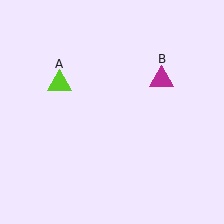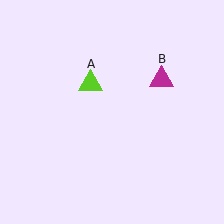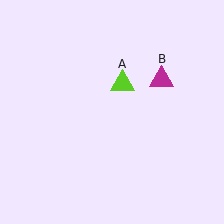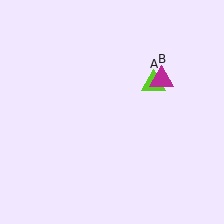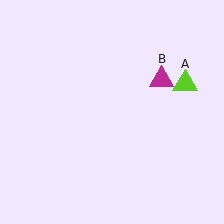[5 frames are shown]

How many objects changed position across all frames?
1 object changed position: lime triangle (object A).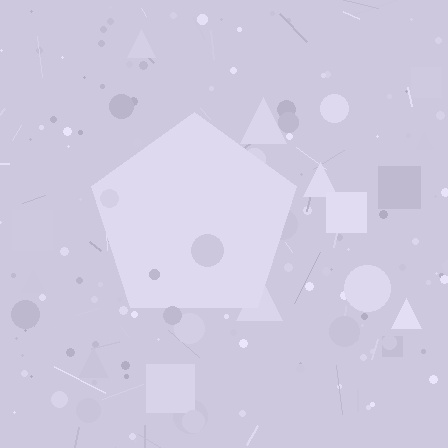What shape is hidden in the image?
A pentagon is hidden in the image.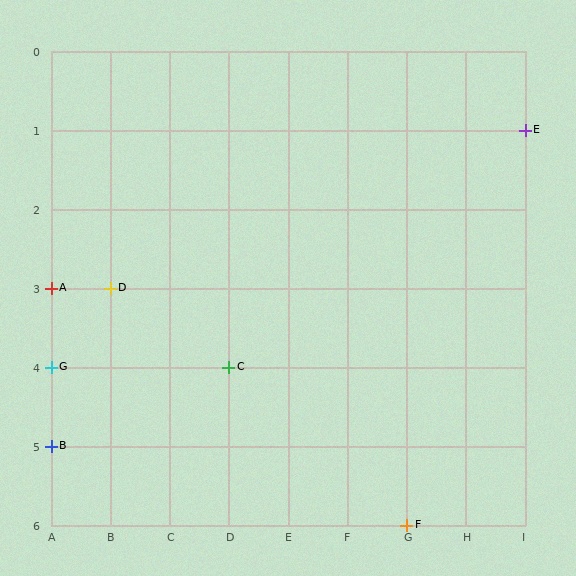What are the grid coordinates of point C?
Point C is at grid coordinates (D, 4).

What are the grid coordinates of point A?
Point A is at grid coordinates (A, 3).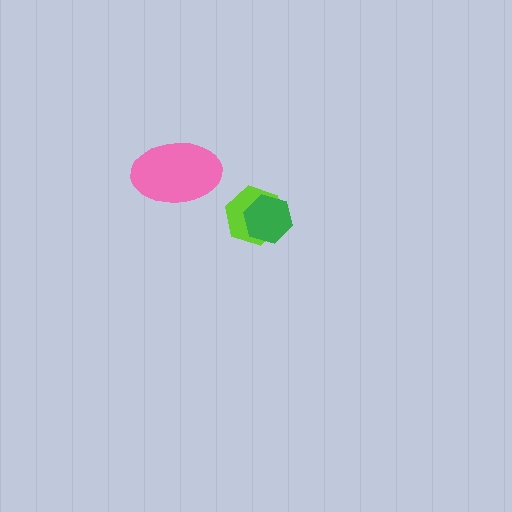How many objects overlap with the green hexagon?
1 object overlaps with the green hexagon.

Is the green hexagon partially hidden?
No, no other shape covers it.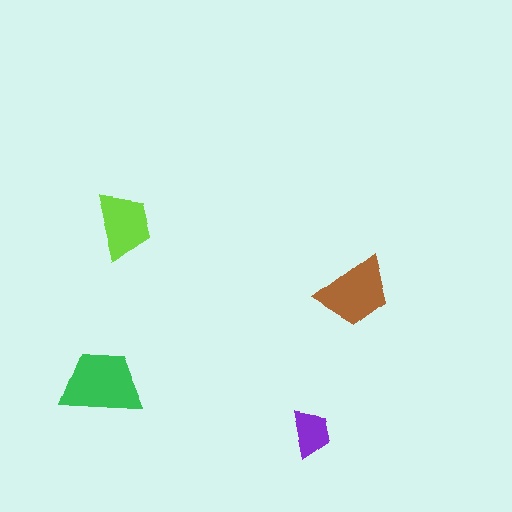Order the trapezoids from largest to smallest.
the green one, the brown one, the lime one, the purple one.